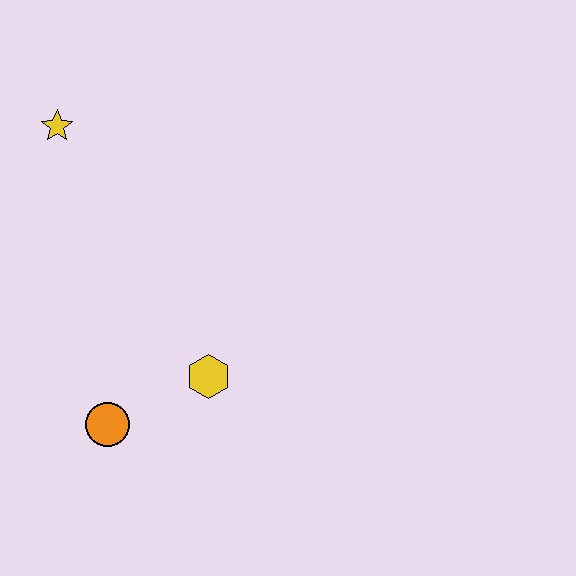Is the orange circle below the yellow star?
Yes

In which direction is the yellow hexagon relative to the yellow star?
The yellow hexagon is below the yellow star.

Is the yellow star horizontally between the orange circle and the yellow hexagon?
No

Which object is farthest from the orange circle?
The yellow star is farthest from the orange circle.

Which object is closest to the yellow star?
The yellow hexagon is closest to the yellow star.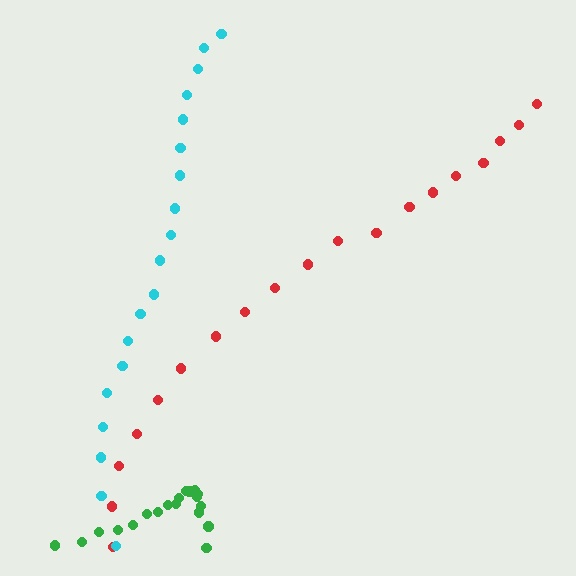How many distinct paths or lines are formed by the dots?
There are 3 distinct paths.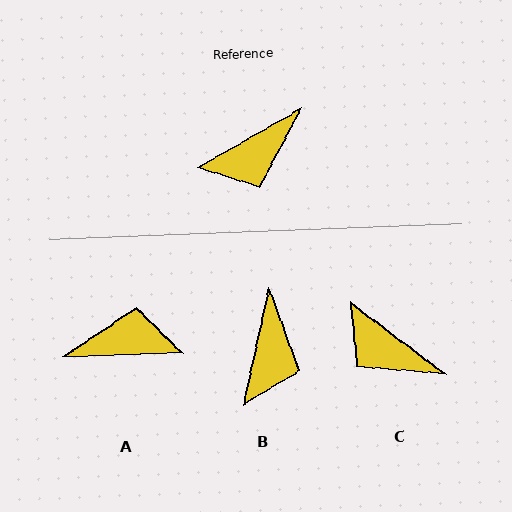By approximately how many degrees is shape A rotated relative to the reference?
Approximately 152 degrees counter-clockwise.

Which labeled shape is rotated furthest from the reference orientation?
A, about 152 degrees away.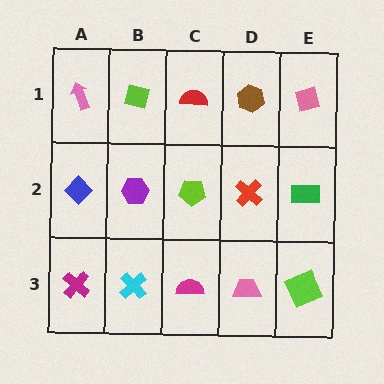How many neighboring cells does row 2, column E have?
3.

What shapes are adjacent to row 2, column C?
A red semicircle (row 1, column C), a magenta semicircle (row 3, column C), a purple hexagon (row 2, column B), a red cross (row 2, column D).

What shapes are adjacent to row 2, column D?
A brown hexagon (row 1, column D), a pink trapezoid (row 3, column D), a lime pentagon (row 2, column C), a green rectangle (row 2, column E).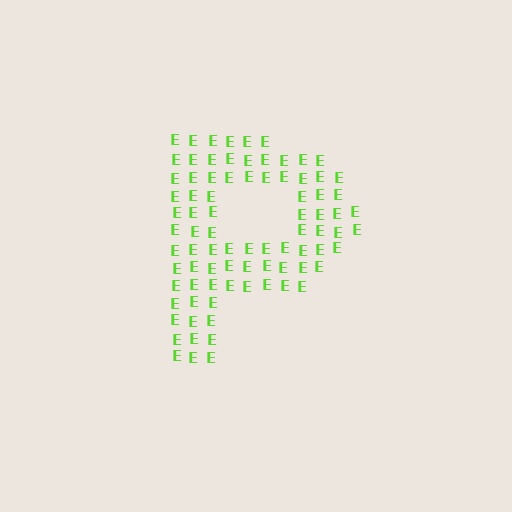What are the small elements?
The small elements are letter E's.